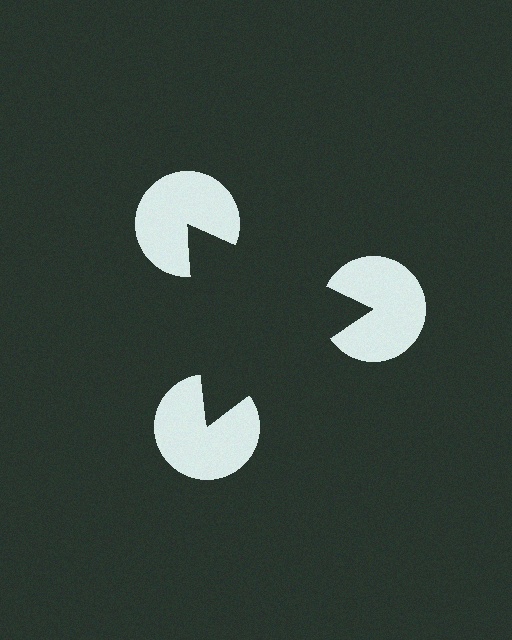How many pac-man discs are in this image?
There are 3 — one at each vertex of the illusory triangle.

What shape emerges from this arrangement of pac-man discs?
An illusory triangle — its edges are inferred from the aligned wedge cuts in the pac-man discs, not physically drawn.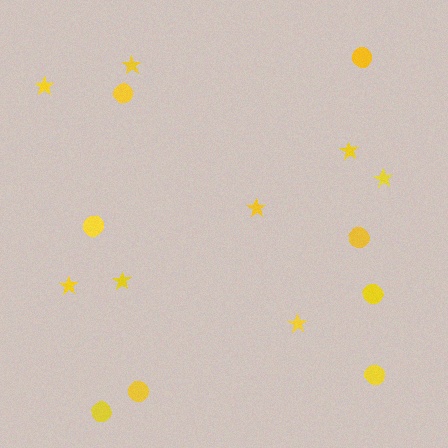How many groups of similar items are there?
There are 2 groups: one group of circles (8) and one group of stars (8).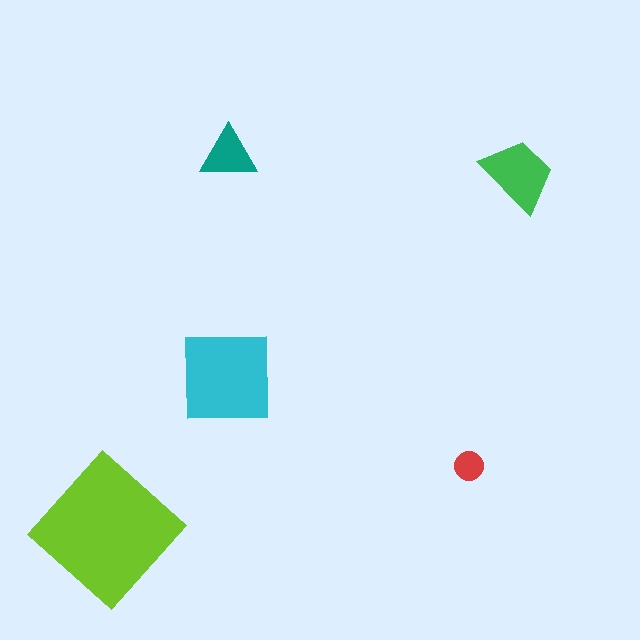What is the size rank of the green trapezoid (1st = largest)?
3rd.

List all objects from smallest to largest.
The red circle, the teal triangle, the green trapezoid, the cyan square, the lime diamond.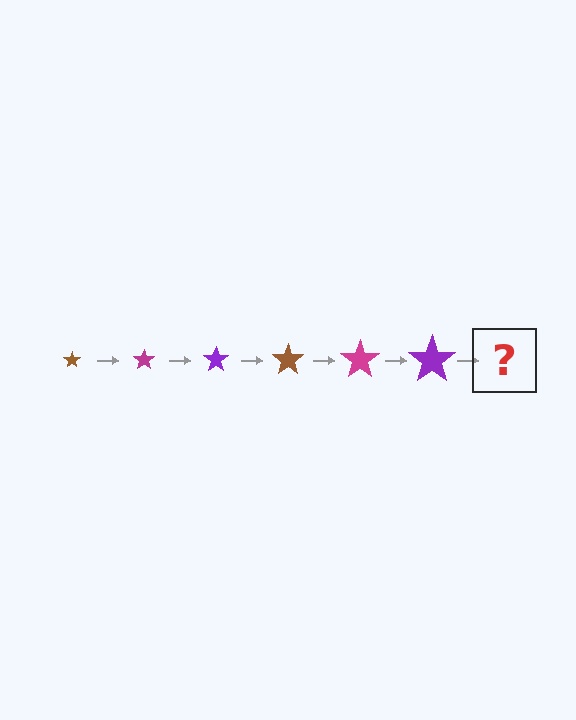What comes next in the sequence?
The next element should be a brown star, larger than the previous one.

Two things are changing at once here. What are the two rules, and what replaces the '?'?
The two rules are that the star grows larger each step and the color cycles through brown, magenta, and purple. The '?' should be a brown star, larger than the previous one.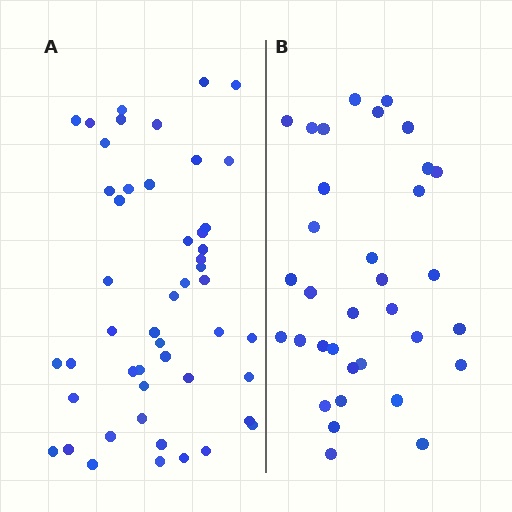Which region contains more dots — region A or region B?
Region A (the left region) has more dots.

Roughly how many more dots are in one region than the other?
Region A has approximately 15 more dots than region B.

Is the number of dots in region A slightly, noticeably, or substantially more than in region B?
Region A has noticeably more, but not dramatically so. The ratio is roughly 1.4 to 1.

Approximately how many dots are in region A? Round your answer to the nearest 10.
About 50 dots. (The exact count is 49, which rounds to 50.)